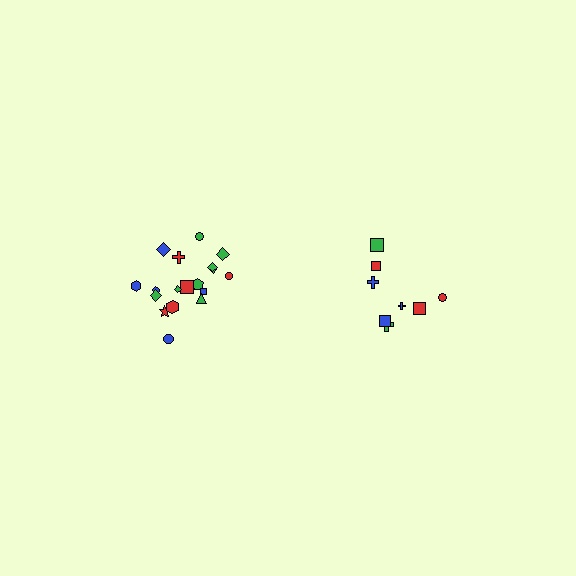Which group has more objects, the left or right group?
The left group.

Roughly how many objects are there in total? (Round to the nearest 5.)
Roughly 25 objects in total.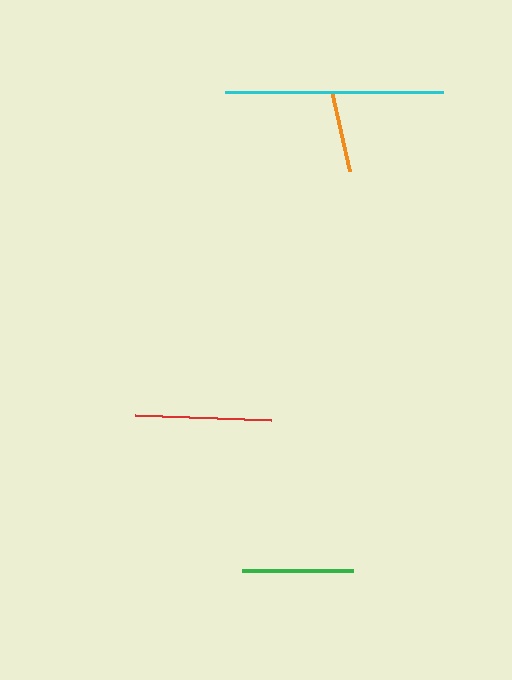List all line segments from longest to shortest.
From longest to shortest: cyan, red, green, orange.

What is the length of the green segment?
The green segment is approximately 111 pixels long.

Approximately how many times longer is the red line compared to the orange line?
The red line is approximately 1.7 times the length of the orange line.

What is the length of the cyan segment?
The cyan segment is approximately 217 pixels long.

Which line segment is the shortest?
The orange line is the shortest at approximately 82 pixels.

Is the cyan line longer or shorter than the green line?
The cyan line is longer than the green line.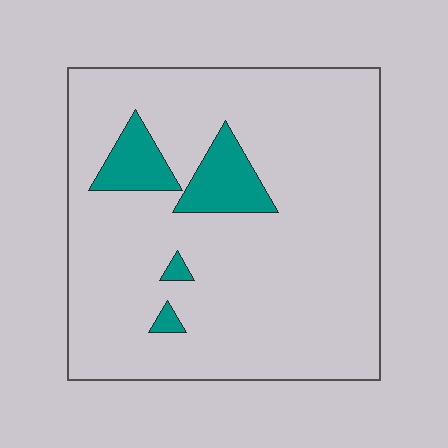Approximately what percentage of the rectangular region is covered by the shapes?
Approximately 10%.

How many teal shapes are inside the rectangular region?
4.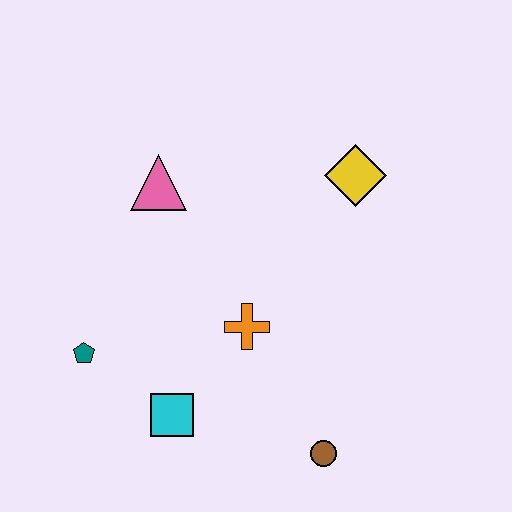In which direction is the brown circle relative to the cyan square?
The brown circle is to the right of the cyan square.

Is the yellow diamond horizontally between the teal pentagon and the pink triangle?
No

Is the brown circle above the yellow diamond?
No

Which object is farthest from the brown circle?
The pink triangle is farthest from the brown circle.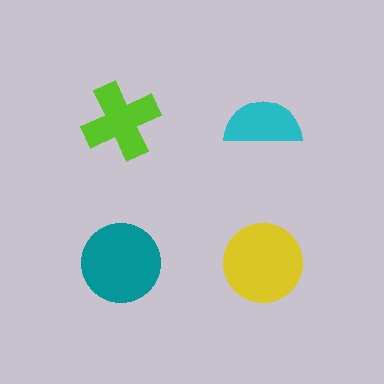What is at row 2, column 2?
A yellow circle.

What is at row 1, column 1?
A lime cross.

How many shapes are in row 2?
2 shapes.